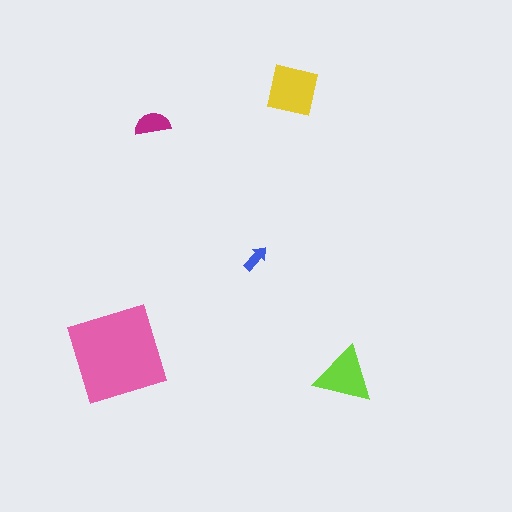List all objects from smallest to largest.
The blue arrow, the magenta semicircle, the lime triangle, the yellow square, the pink square.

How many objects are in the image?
There are 5 objects in the image.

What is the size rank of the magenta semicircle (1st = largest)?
4th.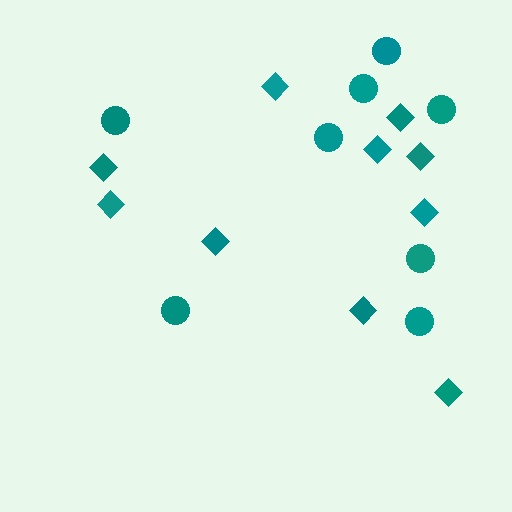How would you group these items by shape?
There are 2 groups: one group of circles (8) and one group of diamonds (10).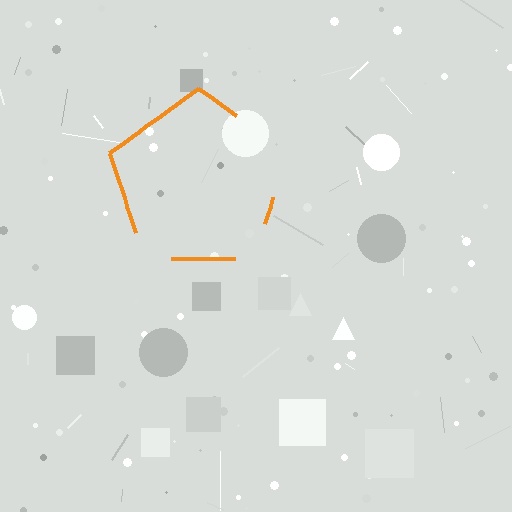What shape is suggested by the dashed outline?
The dashed outline suggests a pentagon.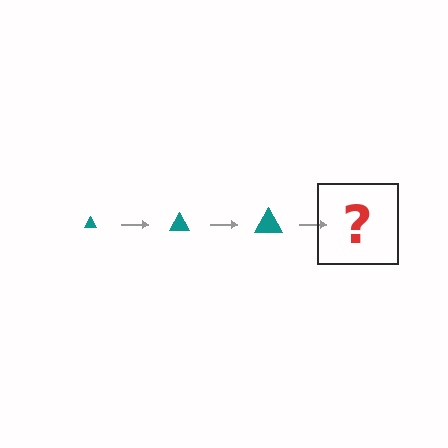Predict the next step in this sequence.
The next step is a teal triangle, larger than the previous one.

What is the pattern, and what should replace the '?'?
The pattern is that the triangle gets progressively larger each step. The '?' should be a teal triangle, larger than the previous one.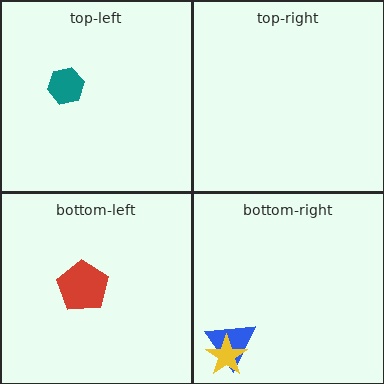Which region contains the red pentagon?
The bottom-left region.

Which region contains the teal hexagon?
The top-left region.